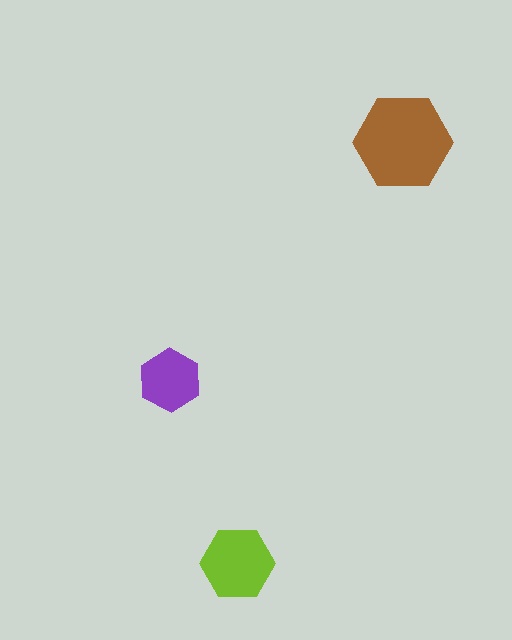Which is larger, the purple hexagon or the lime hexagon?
The lime one.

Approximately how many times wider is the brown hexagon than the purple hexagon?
About 1.5 times wider.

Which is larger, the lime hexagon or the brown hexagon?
The brown one.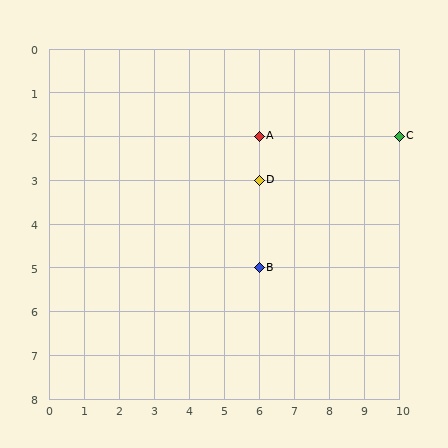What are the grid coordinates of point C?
Point C is at grid coordinates (10, 2).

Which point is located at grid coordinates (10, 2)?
Point C is at (10, 2).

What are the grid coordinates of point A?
Point A is at grid coordinates (6, 2).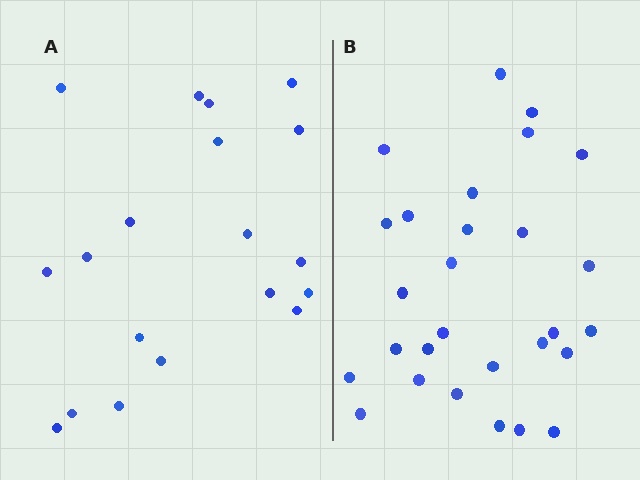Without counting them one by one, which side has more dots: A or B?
Region B (the right region) has more dots.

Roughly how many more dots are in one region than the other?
Region B has roughly 8 or so more dots than region A.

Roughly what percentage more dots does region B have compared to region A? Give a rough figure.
About 45% more.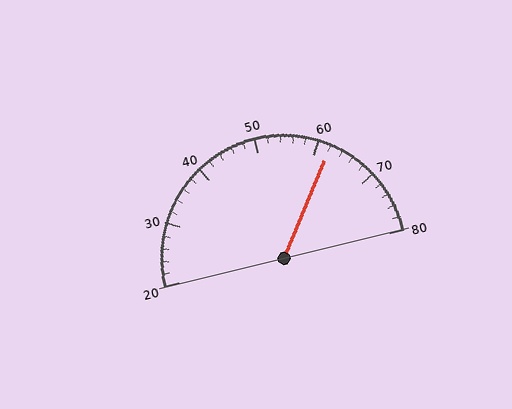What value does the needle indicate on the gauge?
The needle indicates approximately 62.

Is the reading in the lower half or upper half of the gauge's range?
The reading is in the upper half of the range (20 to 80).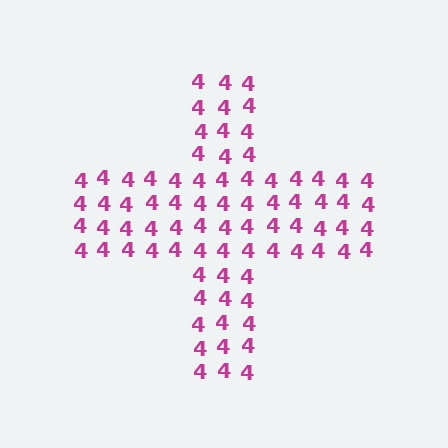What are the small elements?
The small elements are digit 4's.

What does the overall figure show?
The overall figure shows a cross.